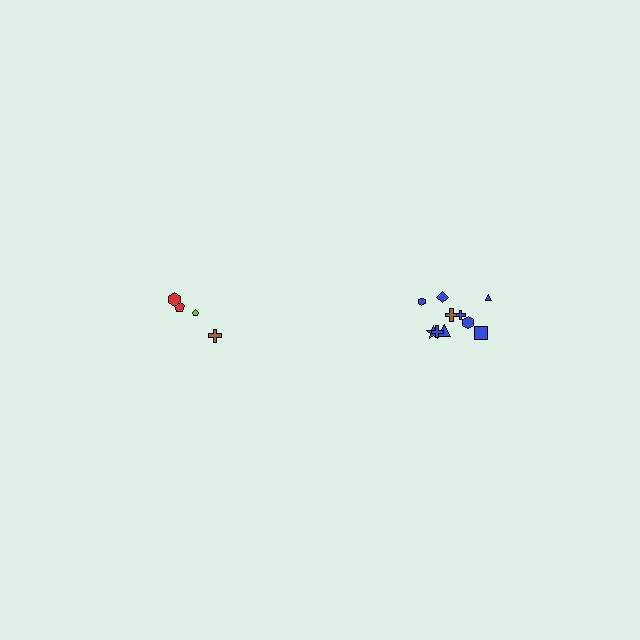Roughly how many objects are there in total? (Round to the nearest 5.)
Roughly 15 objects in total.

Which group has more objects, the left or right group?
The right group.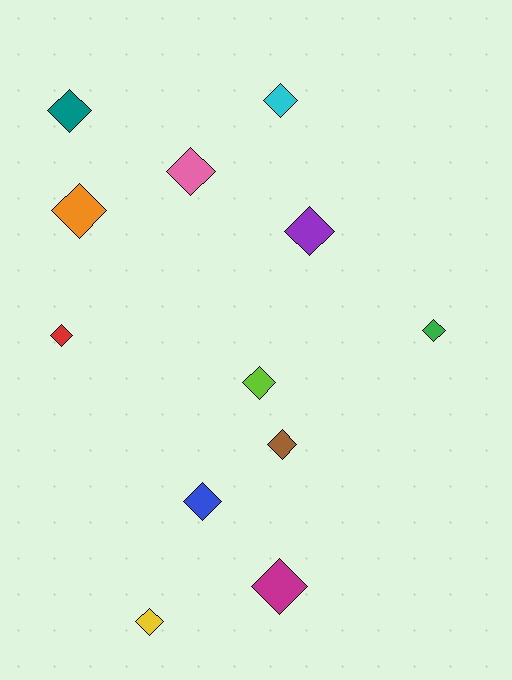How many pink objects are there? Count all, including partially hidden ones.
There is 1 pink object.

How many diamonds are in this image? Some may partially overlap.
There are 12 diamonds.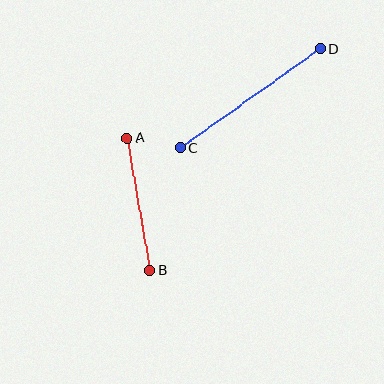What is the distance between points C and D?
The distance is approximately 172 pixels.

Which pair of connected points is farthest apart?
Points C and D are farthest apart.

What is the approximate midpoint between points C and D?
The midpoint is at approximately (250, 99) pixels.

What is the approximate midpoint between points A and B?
The midpoint is at approximately (139, 204) pixels.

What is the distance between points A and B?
The distance is approximately 134 pixels.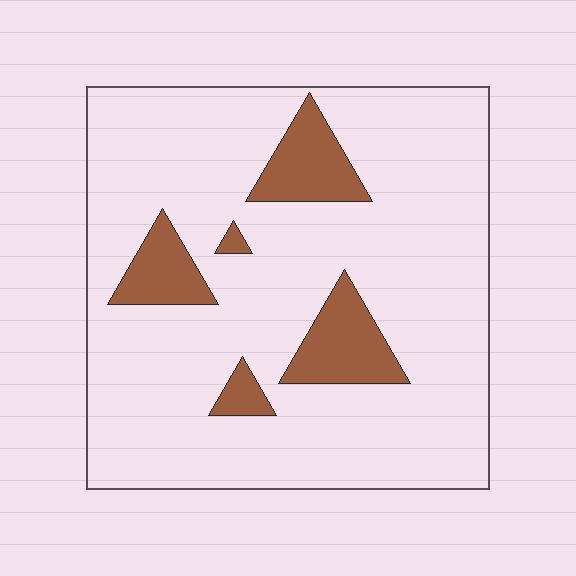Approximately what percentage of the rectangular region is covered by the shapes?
Approximately 15%.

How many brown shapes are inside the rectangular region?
5.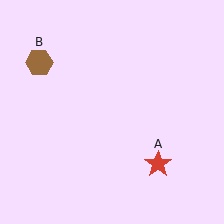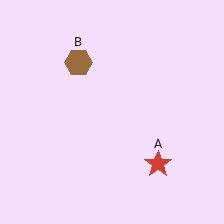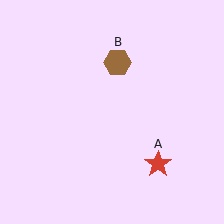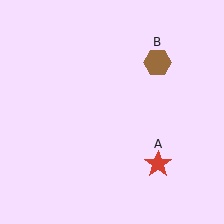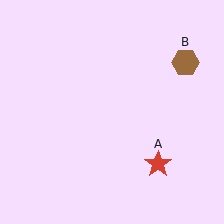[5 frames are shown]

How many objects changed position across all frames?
1 object changed position: brown hexagon (object B).